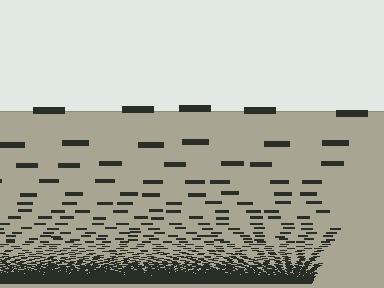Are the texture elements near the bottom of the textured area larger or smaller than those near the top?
Smaller. The gradient is inverted — elements near the bottom are smaller and denser.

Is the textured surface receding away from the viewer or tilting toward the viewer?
The surface appears to tilt toward the viewer. Texture elements get larger and sparser toward the top.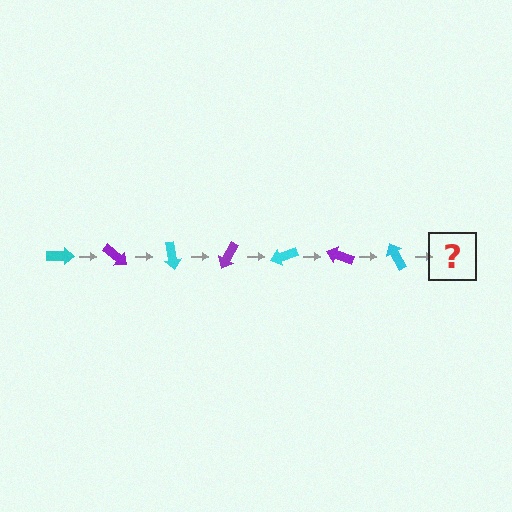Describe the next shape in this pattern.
It should be a purple arrow, rotated 280 degrees from the start.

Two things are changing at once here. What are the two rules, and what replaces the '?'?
The two rules are that it rotates 40 degrees each step and the color cycles through cyan and purple. The '?' should be a purple arrow, rotated 280 degrees from the start.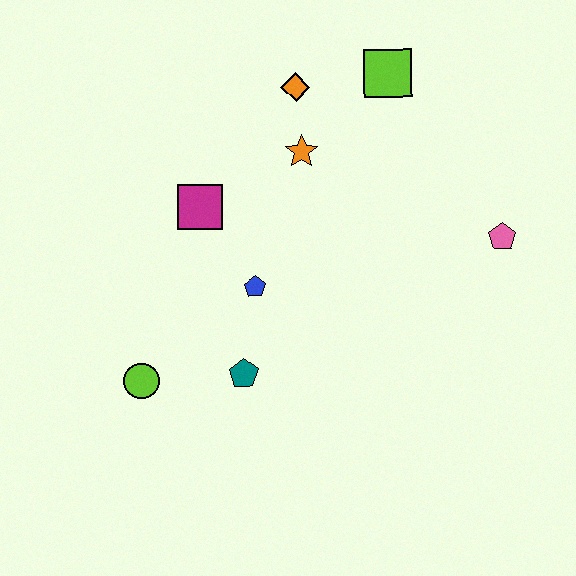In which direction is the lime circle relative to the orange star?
The lime circle is below the orange star.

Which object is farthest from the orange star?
The lime circle is farthest from the orange star.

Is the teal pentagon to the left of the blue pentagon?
Yes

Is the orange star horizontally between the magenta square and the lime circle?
No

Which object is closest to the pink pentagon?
The lime square is closest to the pink pentagon.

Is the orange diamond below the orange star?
No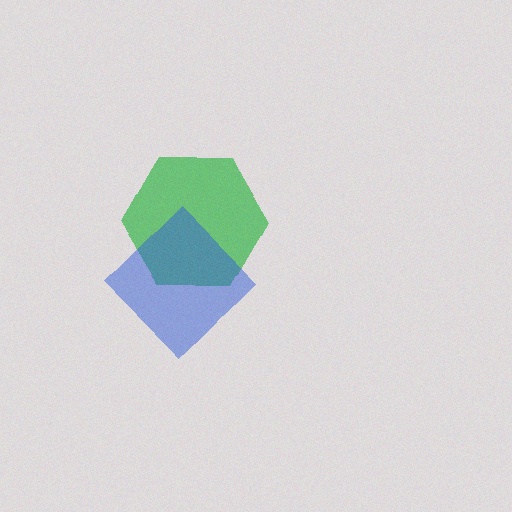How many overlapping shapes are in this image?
There are 2 overlapping shapes in the image.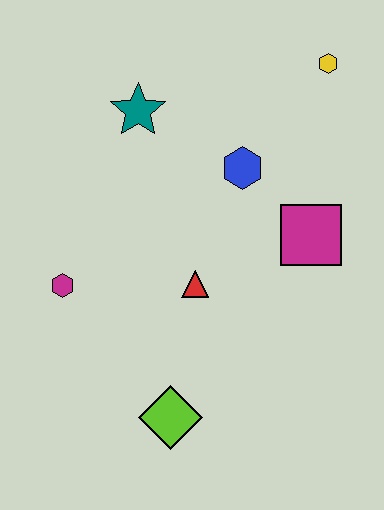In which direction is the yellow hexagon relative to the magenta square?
The yellow hexagon is above the magenta square.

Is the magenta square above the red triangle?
Yes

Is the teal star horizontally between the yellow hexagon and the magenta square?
No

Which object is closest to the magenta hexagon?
The red triangle is closest to the magenta hexagon.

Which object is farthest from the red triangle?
The yellow hexagon is farthest from the red triangle.